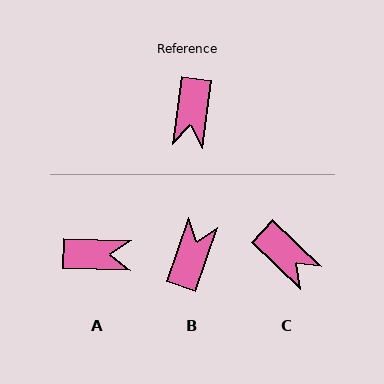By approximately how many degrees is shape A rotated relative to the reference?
Approximately 96 degrees counter-clockwise.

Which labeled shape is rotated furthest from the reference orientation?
B, about 169 degrees away.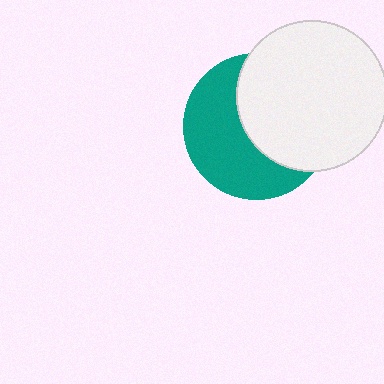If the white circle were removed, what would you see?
You would see the complete teal circle.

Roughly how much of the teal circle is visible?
About half of it is visible (roughly 51%).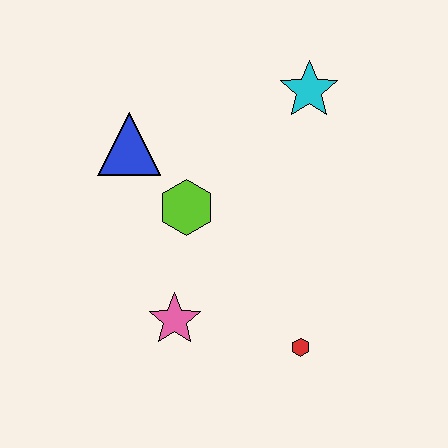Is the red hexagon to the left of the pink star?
No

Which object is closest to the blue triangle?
The lime hexagon is closest to the blue triangle.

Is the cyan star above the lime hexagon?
Yes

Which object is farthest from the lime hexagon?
The red hexagon is farthest from the lime hexagon.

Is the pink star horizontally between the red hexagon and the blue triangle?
Yes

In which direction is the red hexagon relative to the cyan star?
The red hexagon is below the cyan star.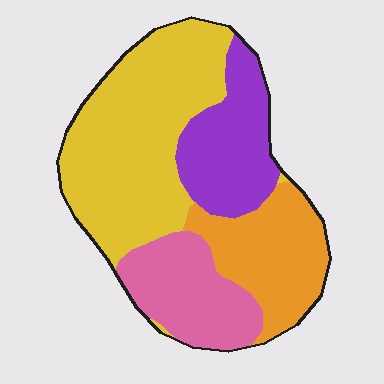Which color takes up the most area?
Yellow, at roughly 40%.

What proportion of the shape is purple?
Purple covers 19% of the shape.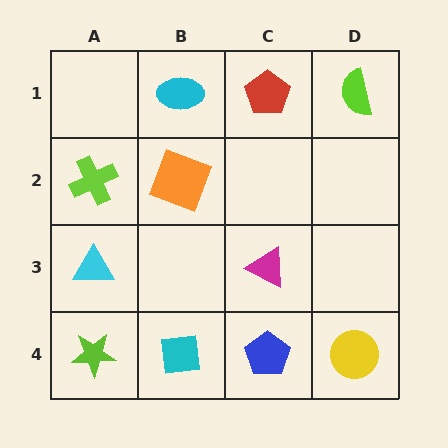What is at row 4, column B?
A cyan square.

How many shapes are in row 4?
4 shapes.